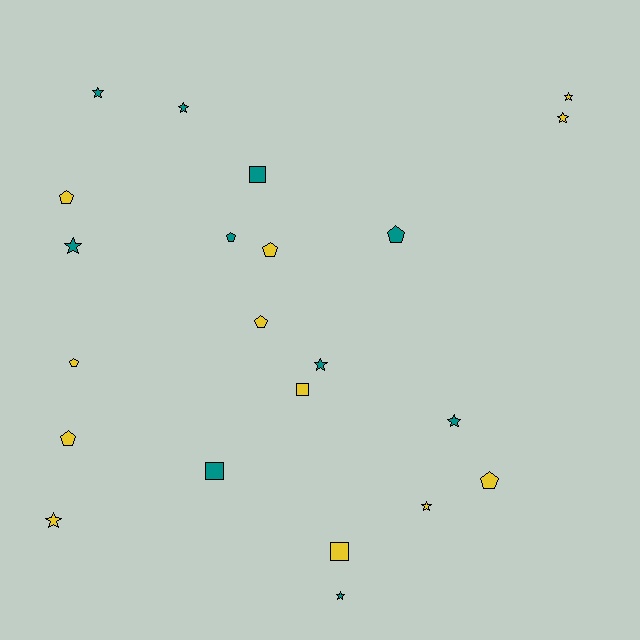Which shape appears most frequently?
Star, with 10 objects.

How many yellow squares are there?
There are 2 yellow squares.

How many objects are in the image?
There are 22 objects.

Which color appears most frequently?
Yellow, with 12 objects.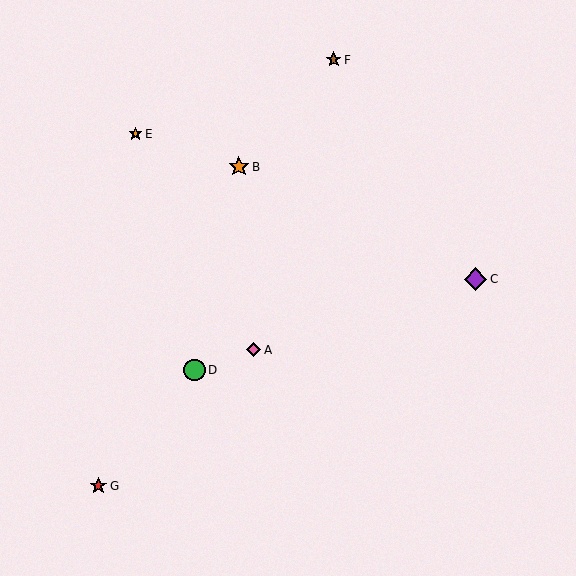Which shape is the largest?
The purple diamond (labeled C) is the largest.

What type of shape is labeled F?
Shape F is a brown star.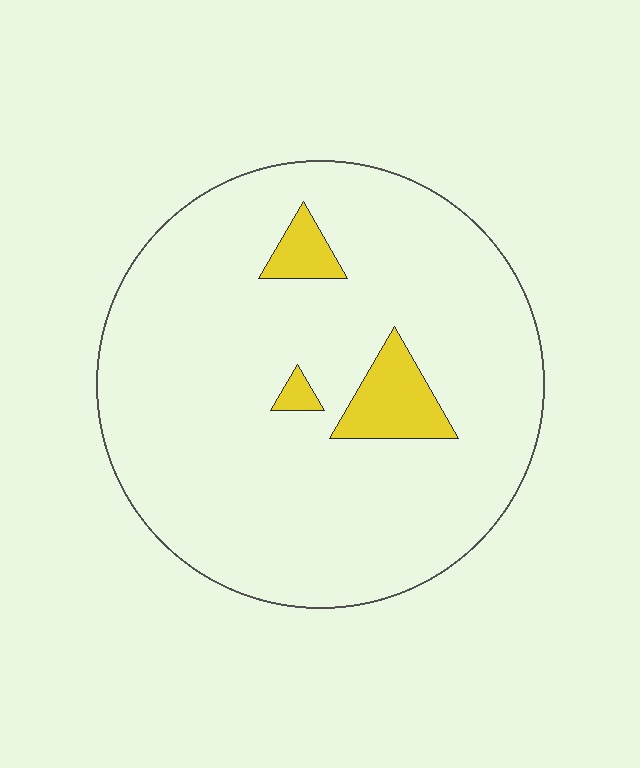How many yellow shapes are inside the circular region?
3.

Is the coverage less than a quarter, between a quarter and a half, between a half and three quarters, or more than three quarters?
Less than a quarter.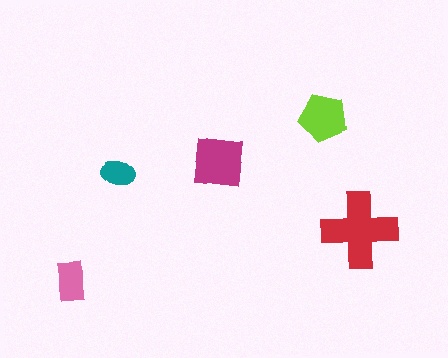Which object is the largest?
The red cross.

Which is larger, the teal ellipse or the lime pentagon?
The lime pentagon.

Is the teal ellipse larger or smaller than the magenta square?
Smaller.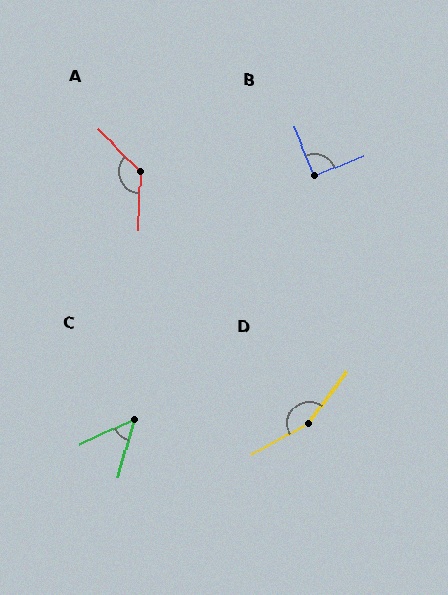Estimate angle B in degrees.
Approximately 89 degrees.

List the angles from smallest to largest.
C (50°), B (89°), A (132°), D (156°).